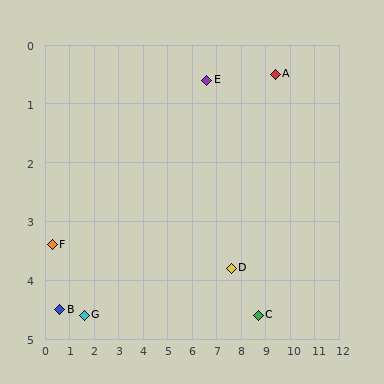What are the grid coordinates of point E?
Point E is at approximately (6.6, 0.6).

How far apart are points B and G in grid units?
Points B and G are about 1.0 grid units apart.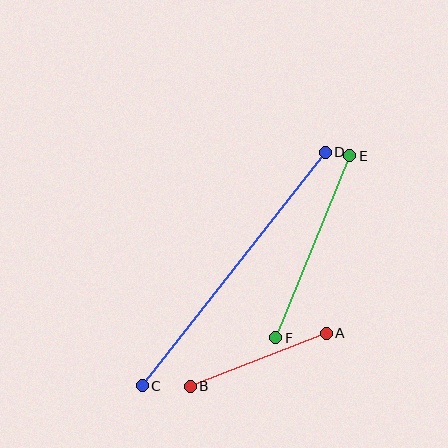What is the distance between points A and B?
The distance is approximately 146 pixels.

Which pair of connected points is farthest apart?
Points C and D are farthest apart.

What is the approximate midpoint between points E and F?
The midpoint is at approximately (313, 247) pixels.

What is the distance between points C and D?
The distance is approximately 296 pixels.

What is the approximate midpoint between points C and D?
The midpoint is at approximately (234, 269) pixels.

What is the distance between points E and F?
The distance is approximately 197 pixels.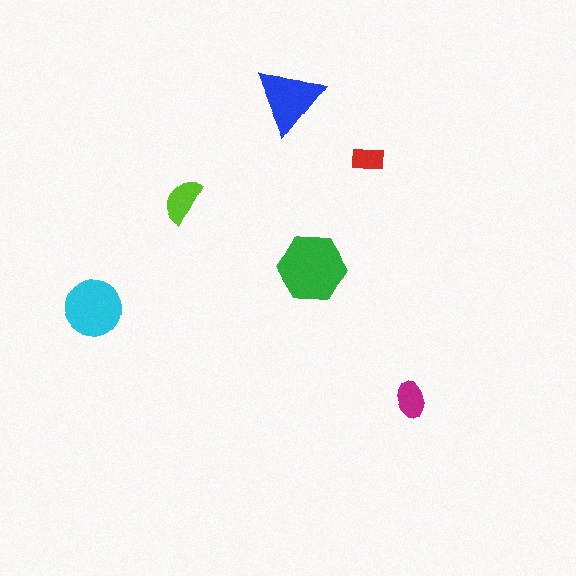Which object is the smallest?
The red rectangle.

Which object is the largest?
The green hexagon.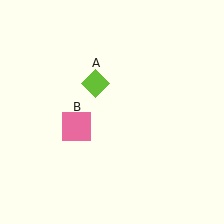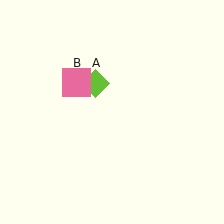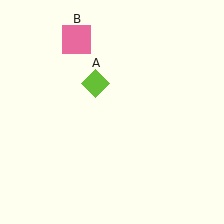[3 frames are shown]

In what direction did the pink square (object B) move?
The pink square (object B) moved up.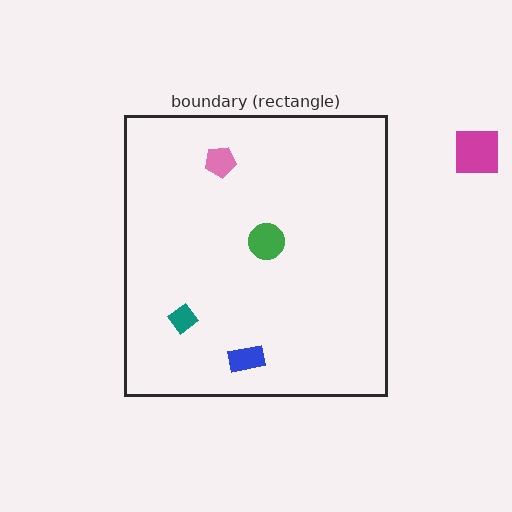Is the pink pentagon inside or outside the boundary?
Inside.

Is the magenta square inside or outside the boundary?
Outside.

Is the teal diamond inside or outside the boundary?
Inside.